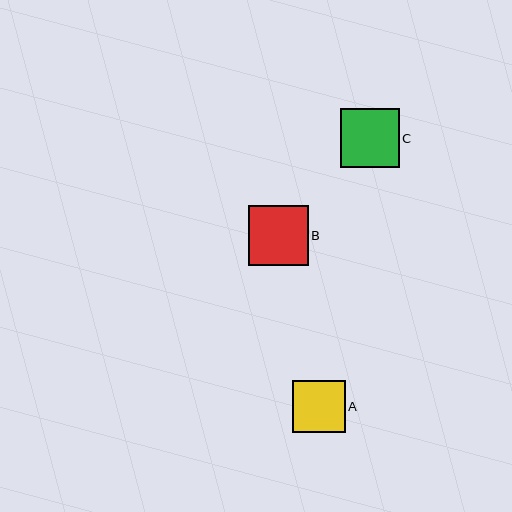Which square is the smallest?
Square A is the smallest with a size of approximately 52 pixels.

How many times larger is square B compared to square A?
Square B is approximately 1.1 times the size of square A.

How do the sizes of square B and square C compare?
Square B and square C are approximately the same size.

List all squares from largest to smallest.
From largest to smallest: B, C, A.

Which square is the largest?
Square B is the largest with a size of approximately 60 pixels.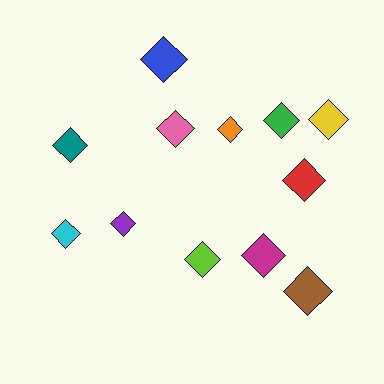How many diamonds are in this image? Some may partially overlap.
There are 12 diamonds.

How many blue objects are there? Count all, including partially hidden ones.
There is 1 blue object.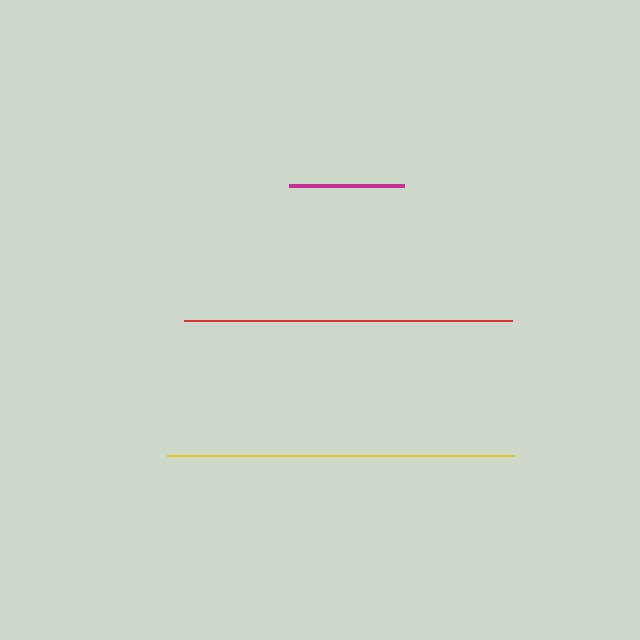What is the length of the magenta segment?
The magenta segment is approximately 116 pixels long.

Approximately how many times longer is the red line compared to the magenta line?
The red line is approximately 2.8 times the length of the magenta line.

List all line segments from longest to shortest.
From longest to shortest: yellow, red, magenta.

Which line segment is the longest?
The yellow line is the longest at approximately 347 pixels.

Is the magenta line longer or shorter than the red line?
The red line is longer than the magenta line.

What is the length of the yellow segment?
The yellow segment is approximately 347 pixels long.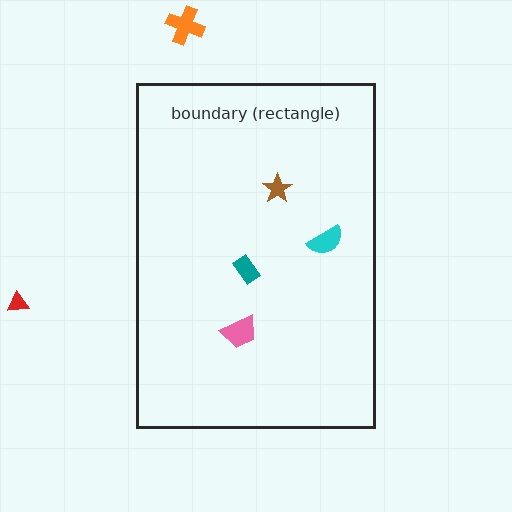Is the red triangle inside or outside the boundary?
Outside.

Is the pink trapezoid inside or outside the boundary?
Inside.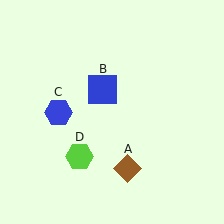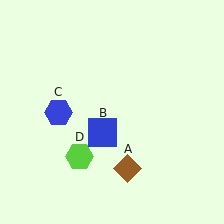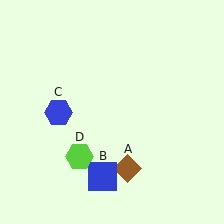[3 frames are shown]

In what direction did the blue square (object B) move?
The blue square (object B) moved down.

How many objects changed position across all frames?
1 object changed position: blue square (object B).